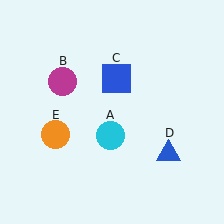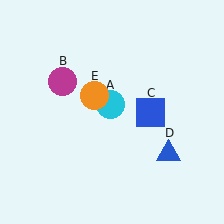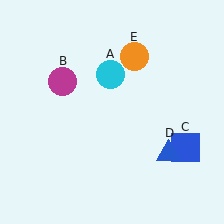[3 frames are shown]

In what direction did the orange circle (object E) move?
The orange circle (object E) moved up and to the right.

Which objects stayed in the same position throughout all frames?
Magenta circle (object B) and blue triangle (object D) remained stationary.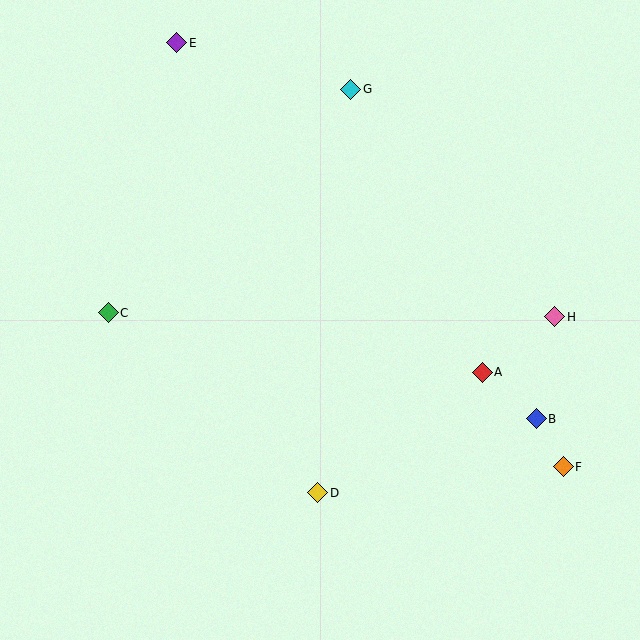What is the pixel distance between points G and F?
The distance between G and F is 433 pixels.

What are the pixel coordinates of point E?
Point E is at (177, 43).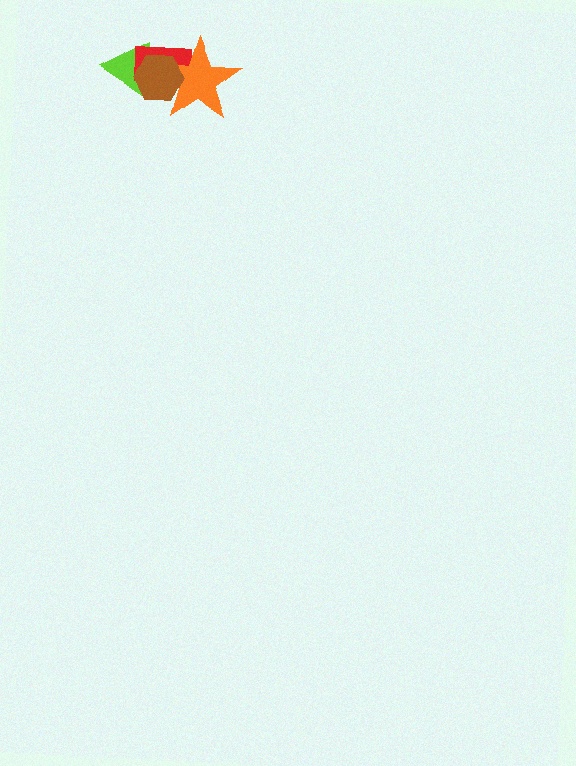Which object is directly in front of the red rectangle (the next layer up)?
The orange star is directly in front of the red rectangle.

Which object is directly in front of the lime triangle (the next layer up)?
The red rectangle is directly in front of the lime triangle.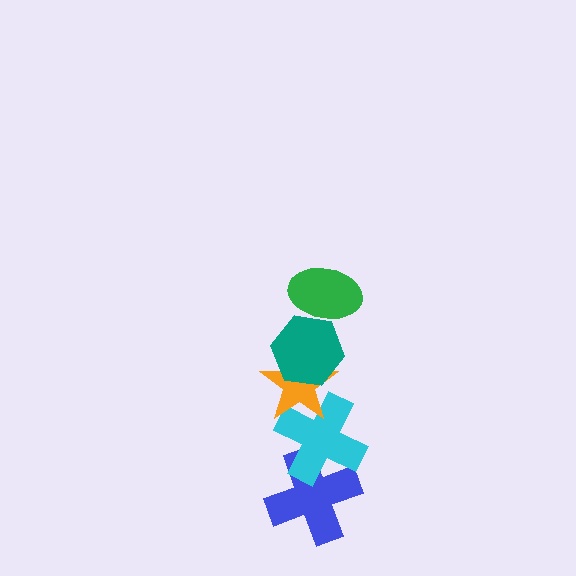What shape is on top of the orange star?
The teal hexagon is on top of the orange star.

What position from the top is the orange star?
The orange star is 3rd from the top.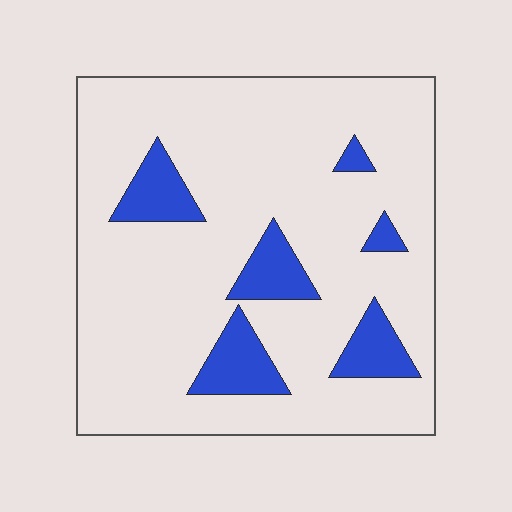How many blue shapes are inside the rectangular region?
6.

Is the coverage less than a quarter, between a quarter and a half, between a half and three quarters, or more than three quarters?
Less than a quarter.